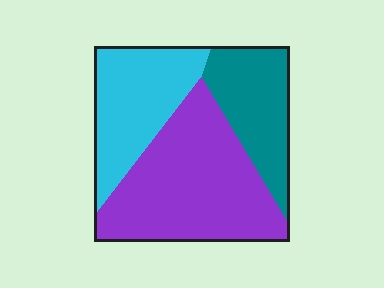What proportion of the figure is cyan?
Cyan covers about 30% of the figure.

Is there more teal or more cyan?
Cyan.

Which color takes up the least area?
Teal, at roughly 25%.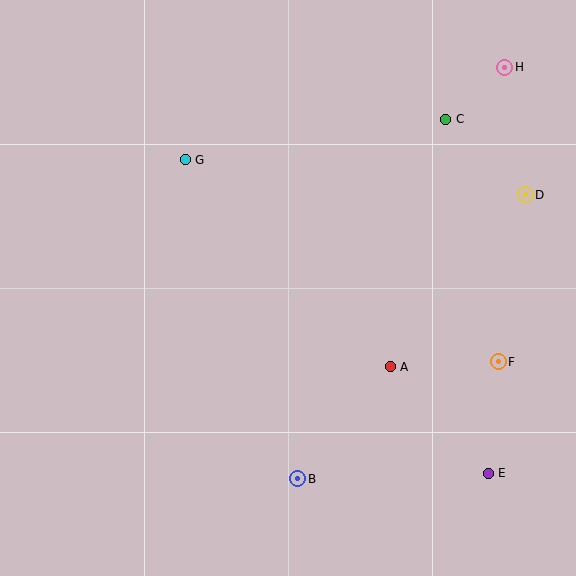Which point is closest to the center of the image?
Point A at (390, 367) is closest to the center.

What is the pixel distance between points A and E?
The distance between A and E is 145 pixels.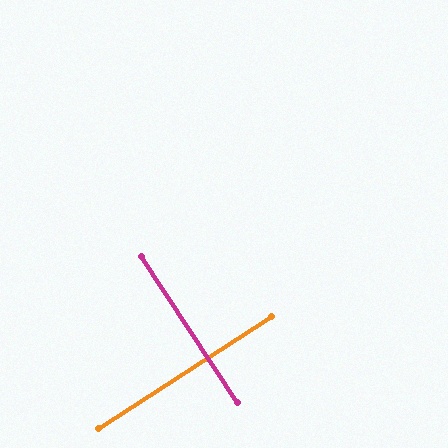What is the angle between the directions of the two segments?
Approximately 89 degrees.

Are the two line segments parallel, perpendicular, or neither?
Perpendicular — they meet at approximately 89°.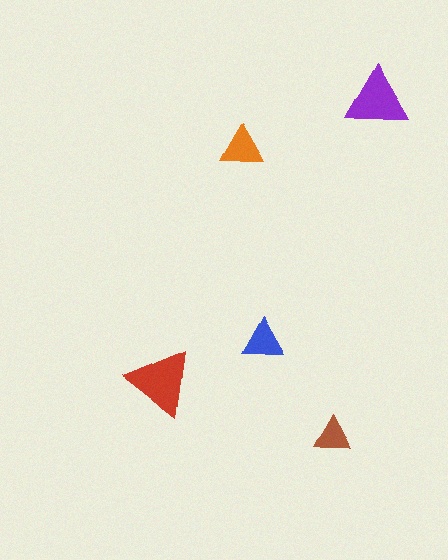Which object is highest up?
The purple triangle is topmost.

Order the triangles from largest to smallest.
the red one, the purple one, the orange one, the blue one, the brown one.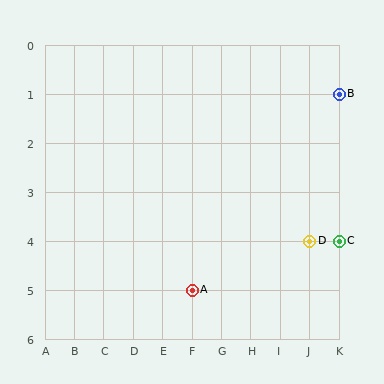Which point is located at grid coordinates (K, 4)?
Point C is at (K, 4).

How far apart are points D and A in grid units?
Points D and A are 4 columns and 1 row apart (about 4.1 grid units diagonally).